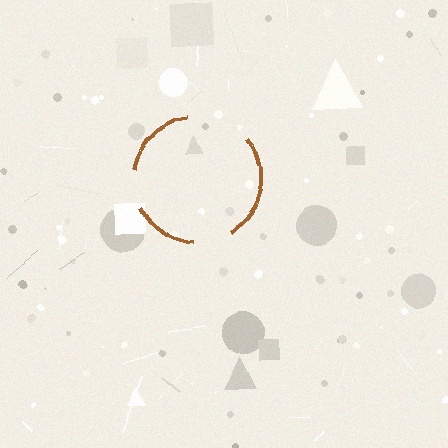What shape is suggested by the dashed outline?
The dashed outline suggests a circle.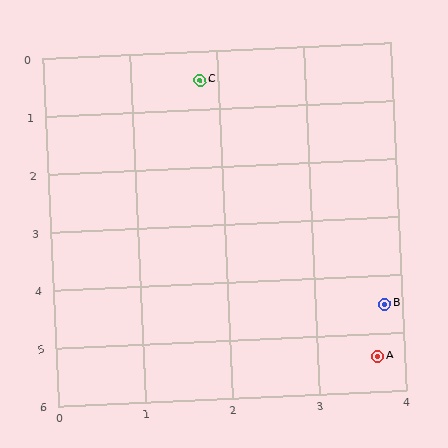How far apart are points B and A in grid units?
Points B and A are about 0.9 grid units apart.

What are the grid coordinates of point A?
Point A is at approximately (3.7, 5.4).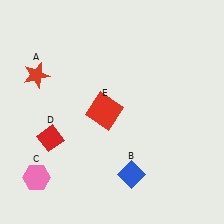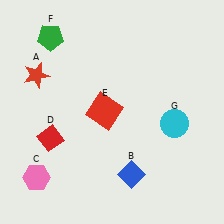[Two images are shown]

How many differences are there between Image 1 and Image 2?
There are 2 differences between the two images.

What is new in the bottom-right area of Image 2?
A cyan circle (G) was added in the bottom-right area of Image 2.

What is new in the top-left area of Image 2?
A green pentagon (F) was added in the top-left area of Image 2.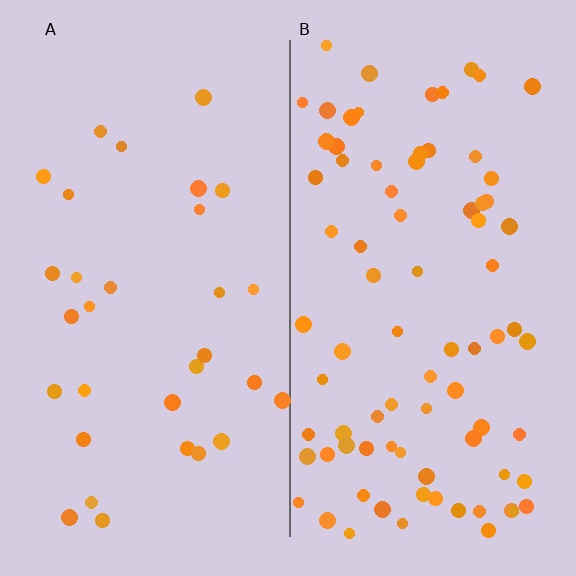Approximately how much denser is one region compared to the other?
Approximately 2.6× — region B over region A.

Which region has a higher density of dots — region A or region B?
B (the right).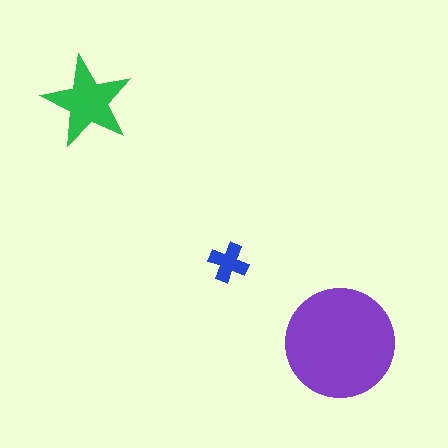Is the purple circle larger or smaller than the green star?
Larger.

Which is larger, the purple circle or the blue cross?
The purple circle.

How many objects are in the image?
There are 3 objects in the image.